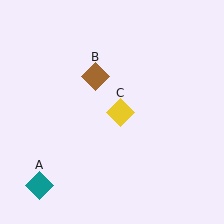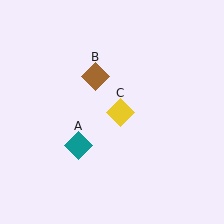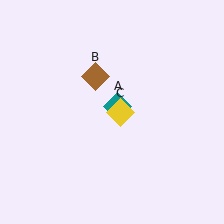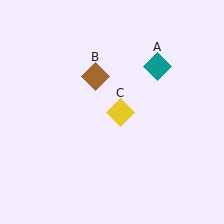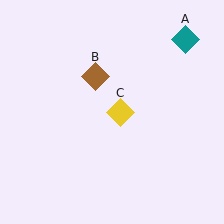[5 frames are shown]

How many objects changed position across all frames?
1 object changed position: teal diamond (object A).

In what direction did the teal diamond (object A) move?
The teal diamond (object A) moved up and to the right.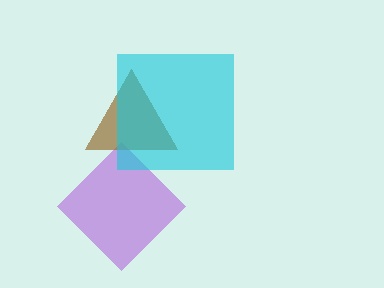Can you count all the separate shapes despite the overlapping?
Yes, there are 3 separate shapes.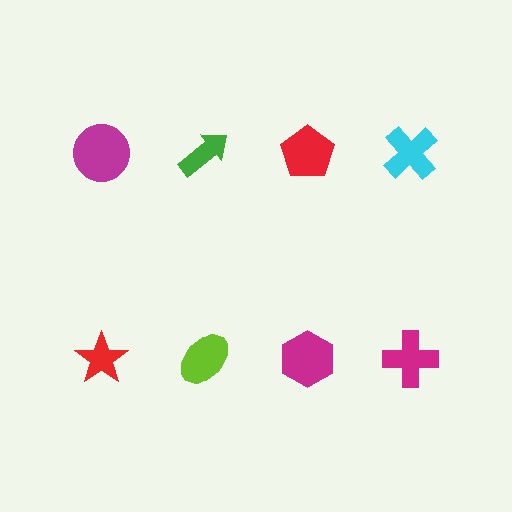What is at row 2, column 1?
A red star.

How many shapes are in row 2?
4 shapes.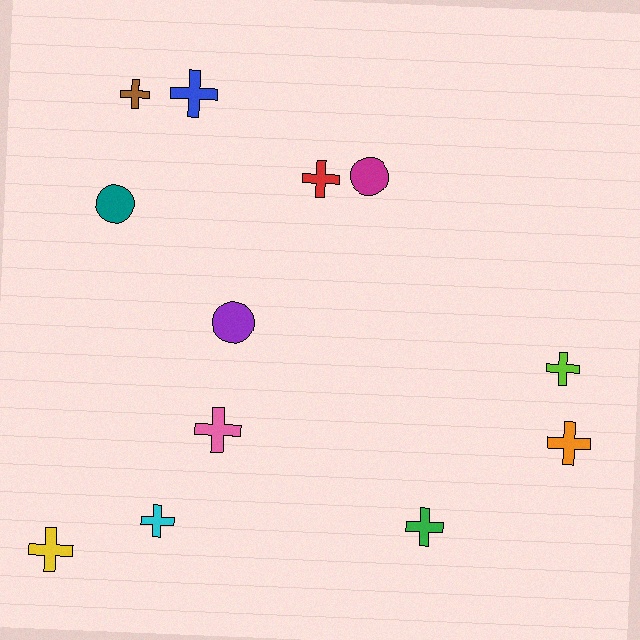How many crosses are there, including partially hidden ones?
There are 9 crosses.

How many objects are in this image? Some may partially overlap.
There are 12 objects.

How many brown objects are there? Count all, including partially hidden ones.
There is 1 brown object.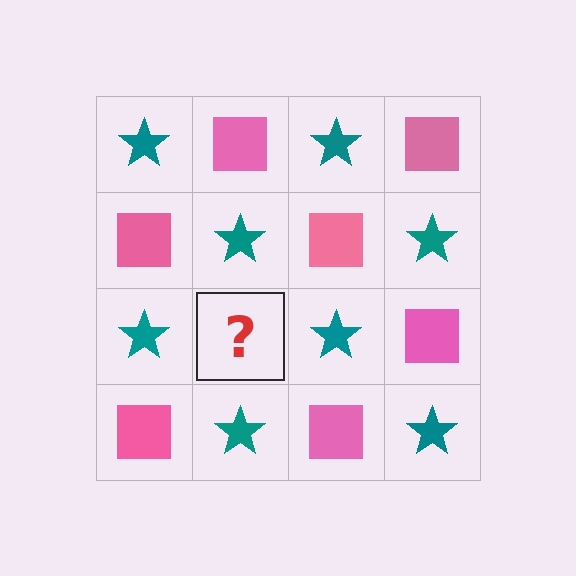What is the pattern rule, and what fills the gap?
The rule is that it alternates teal star and pink square in a checkerboard pattern. The gap should be filled with a pink square.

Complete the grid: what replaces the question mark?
The question mark should be replaced with a pink square.